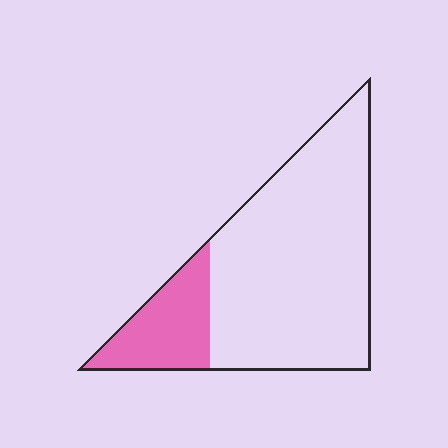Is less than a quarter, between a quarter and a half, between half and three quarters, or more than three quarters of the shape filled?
Less than a quarter.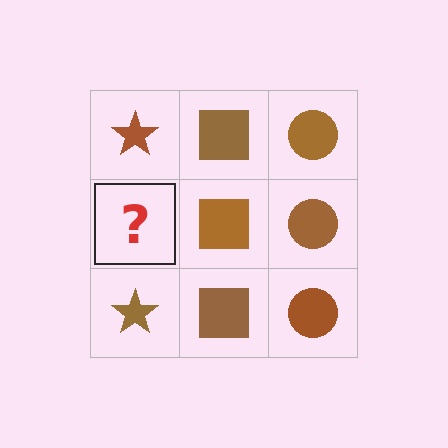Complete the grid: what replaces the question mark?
The question mark should be replaced with a brown star.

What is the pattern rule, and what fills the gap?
The rule is that each column has a consistent shape. The gap should be filled with a brown star.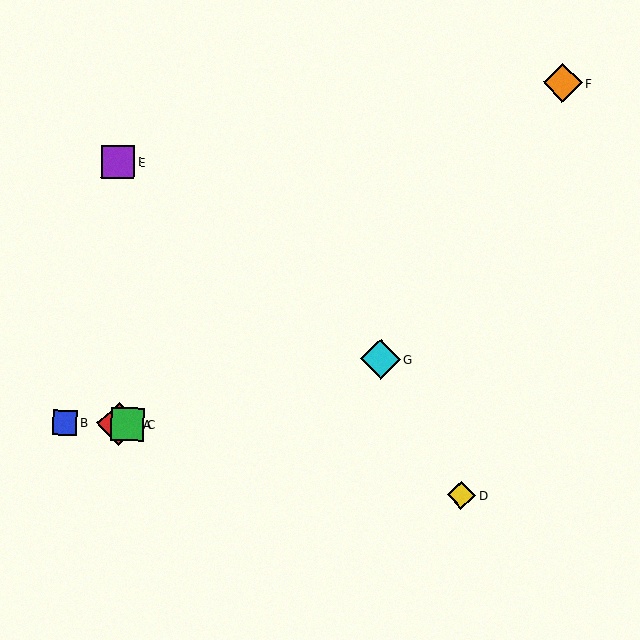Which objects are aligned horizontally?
Objects A, B, C are aligned horizontally.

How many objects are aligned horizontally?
3 objects (A, B, C) are aligned horizontally.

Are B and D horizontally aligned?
No, B is at y≈423 and D is at y≈495.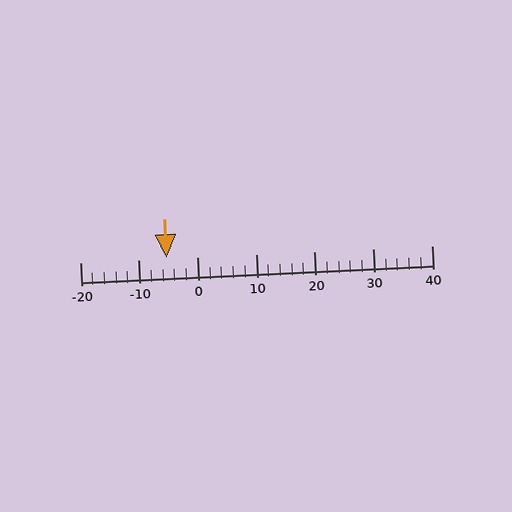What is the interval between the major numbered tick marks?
The major tick marks are spaced 10 units apart.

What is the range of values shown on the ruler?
The ruler shows values from -20 to 40.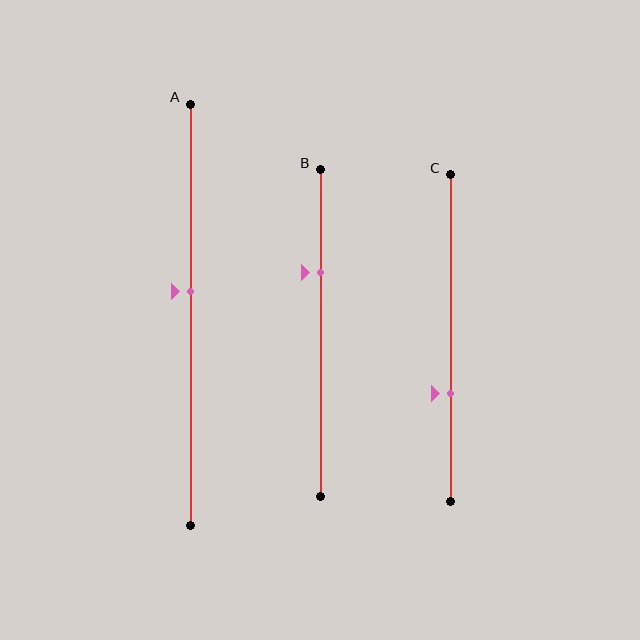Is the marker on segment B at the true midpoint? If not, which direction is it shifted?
No, the marker on segment B is shifted upward by about 18% of the segment length.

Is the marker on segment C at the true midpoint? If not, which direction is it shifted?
No, the marker on segment C is shifted downward by about 17% of the segment length.